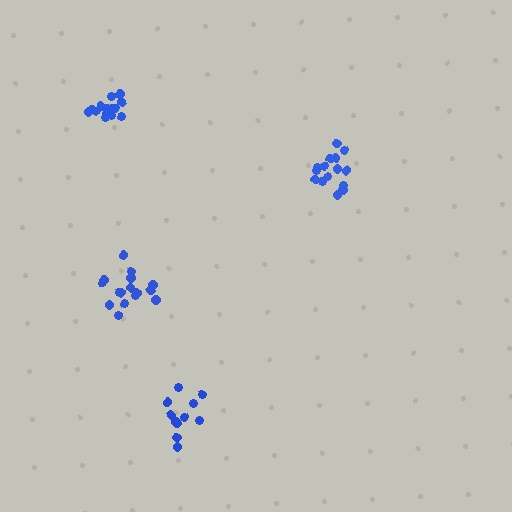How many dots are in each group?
Group 1: 16 dots, Group 2: 15 dots, Group 3: 15 dots, Group 4: 11 dots (57 total).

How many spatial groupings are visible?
There are 4 spatial groupings.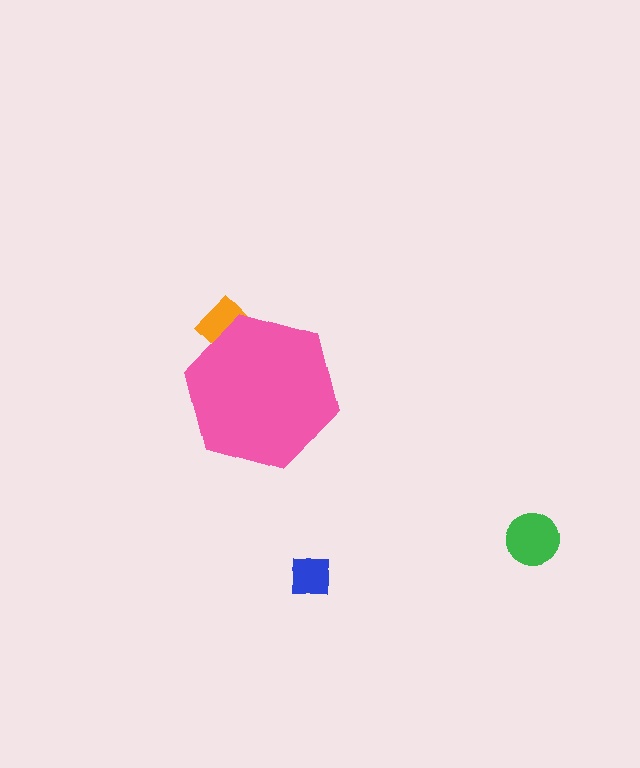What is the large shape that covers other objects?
A pink hexagon.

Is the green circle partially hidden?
No, the green circle is fully visible.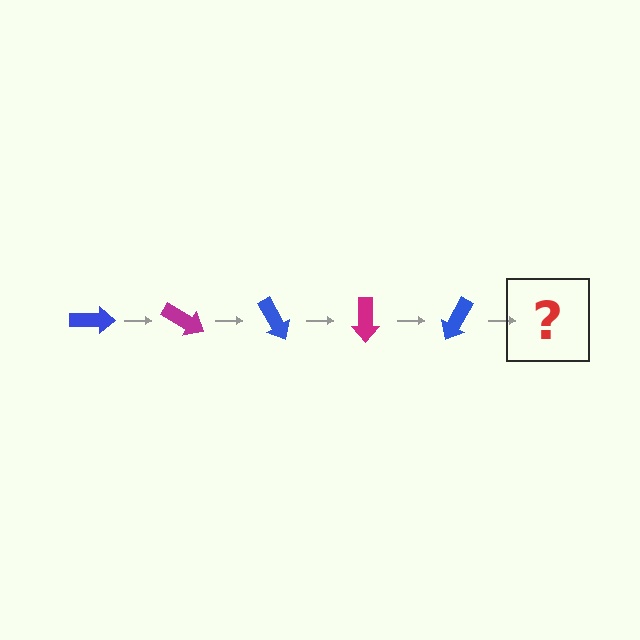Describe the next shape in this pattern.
It should be a magenta arrow, rotated 150 degrees from the start.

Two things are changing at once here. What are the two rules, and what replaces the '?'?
The two rules are that it rotates 30 degrees each step and the color cycles through blue and magenta. The '?' should be a magenta arrow, rotated 150 degrees from the start.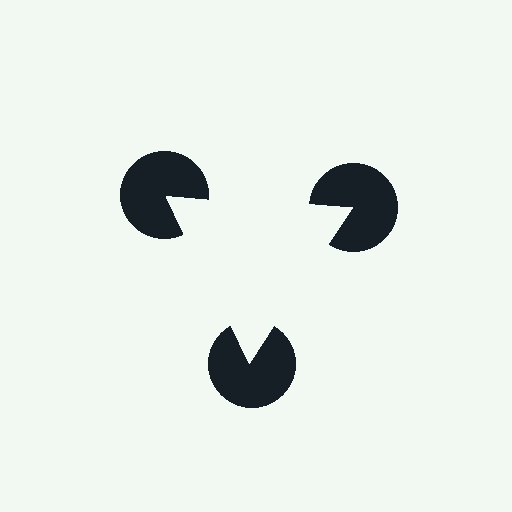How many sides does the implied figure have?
3 sides.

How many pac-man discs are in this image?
There are 3 — one at each vertex of the illusory triangle.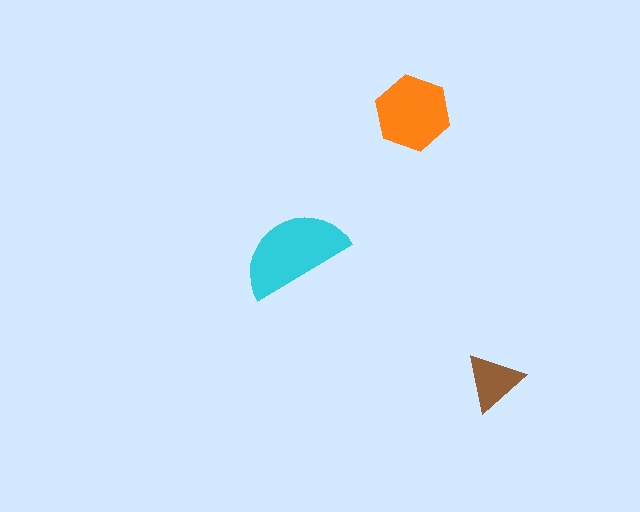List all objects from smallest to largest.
The brown triangle, the orange hexagon, the cyan semicircle.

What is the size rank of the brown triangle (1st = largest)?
3rd.